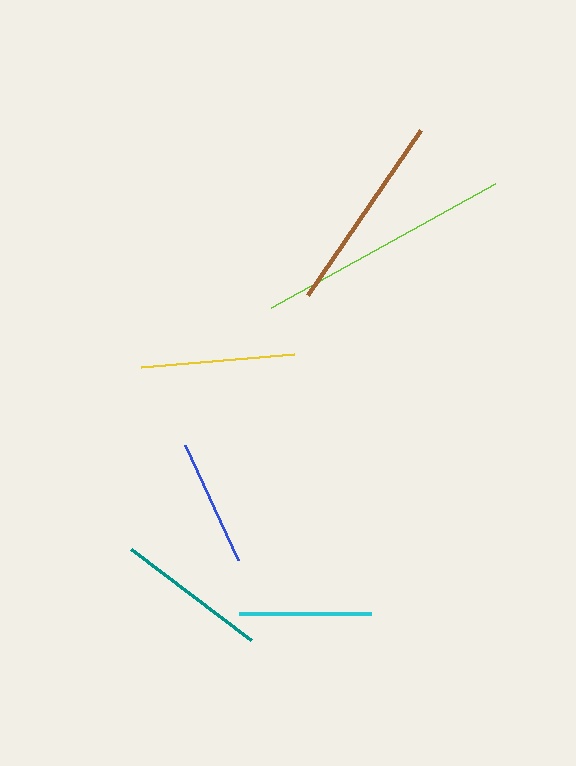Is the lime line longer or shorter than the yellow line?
The lime line is longer than the yellow line.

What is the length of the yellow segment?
The yellow segment is approximately 153 pixels long.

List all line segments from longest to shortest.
From longest to shortest: lime, brown, yellow, teal, cyan, blue.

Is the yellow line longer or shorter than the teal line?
The yellow line is longer than the teal line.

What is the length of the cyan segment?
The cyan segment is approximately 131 pixels long.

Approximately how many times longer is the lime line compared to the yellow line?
The lime line is approximately 1.7 times the length of the yellow line.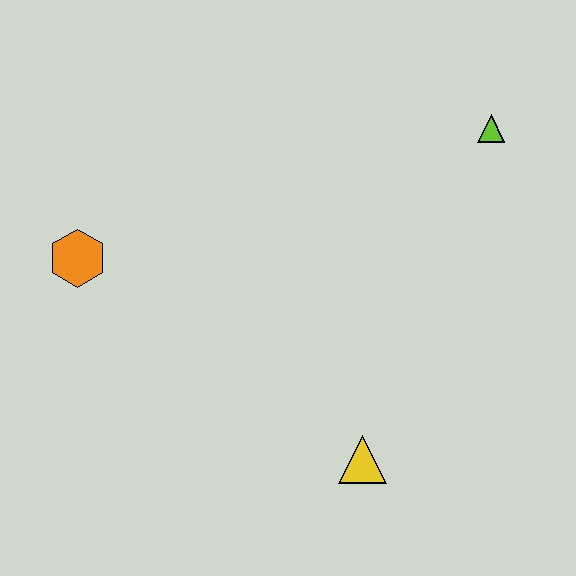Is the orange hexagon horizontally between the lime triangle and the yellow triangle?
No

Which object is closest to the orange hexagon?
The yellow triangle is closest to the orange hexagon.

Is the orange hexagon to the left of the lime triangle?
Yes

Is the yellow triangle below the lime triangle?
Yes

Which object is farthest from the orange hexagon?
The lime triangle is farthest from the orange hexagon.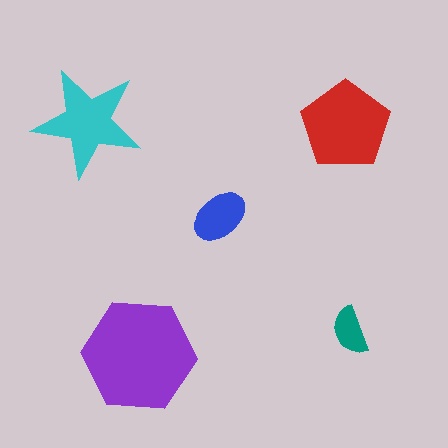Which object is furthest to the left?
The cyan star is leftmost.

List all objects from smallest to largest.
The teal semicircle, the blue ellipse, the cyan star, the red pentagon, the purple hexagon.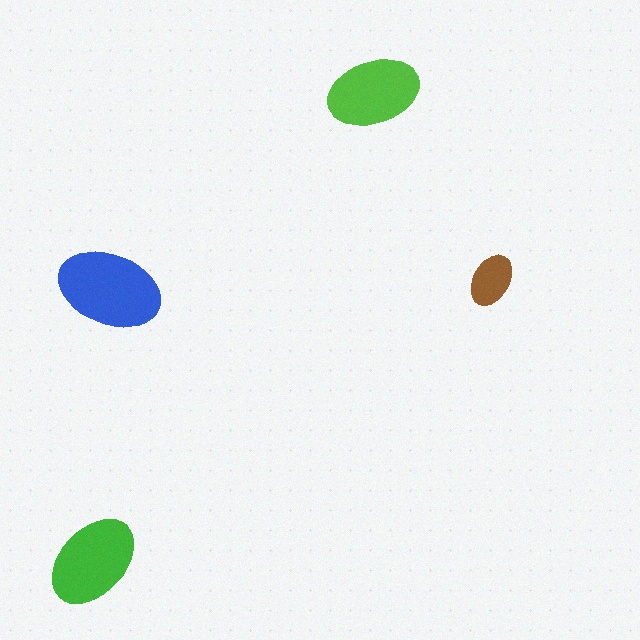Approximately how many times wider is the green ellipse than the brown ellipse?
About 2 times wider.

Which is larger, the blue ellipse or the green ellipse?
The blue one.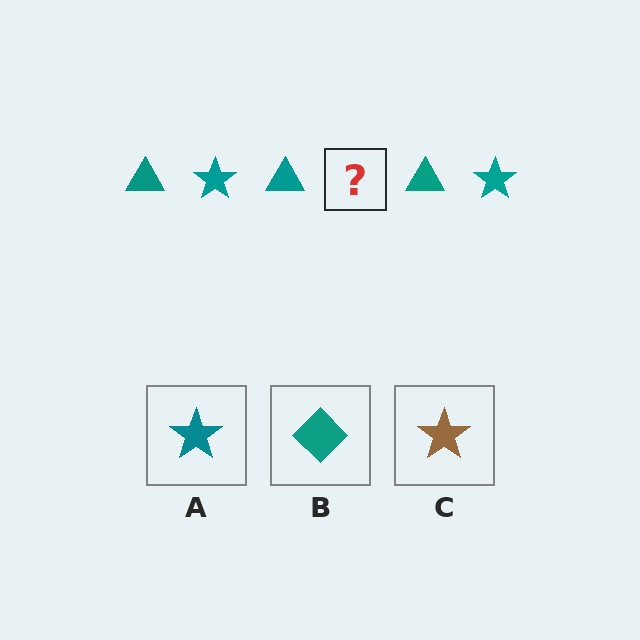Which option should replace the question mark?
Option A.